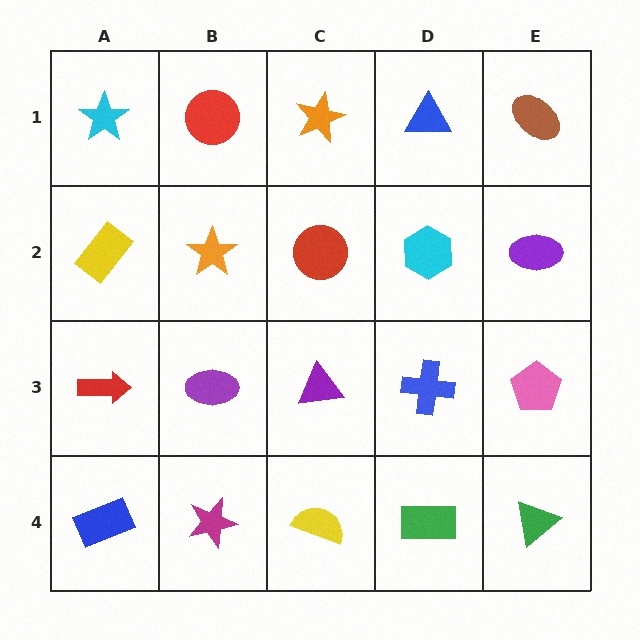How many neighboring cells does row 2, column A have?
3.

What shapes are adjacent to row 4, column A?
A red arrow (row 3, column A), a magenta star (row 4, column B).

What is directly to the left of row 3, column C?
A purple ellipse.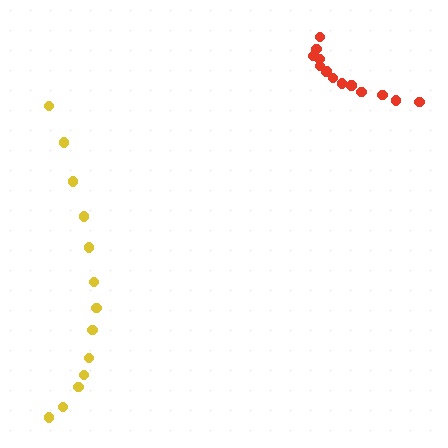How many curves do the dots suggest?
There are 2 distinct paths.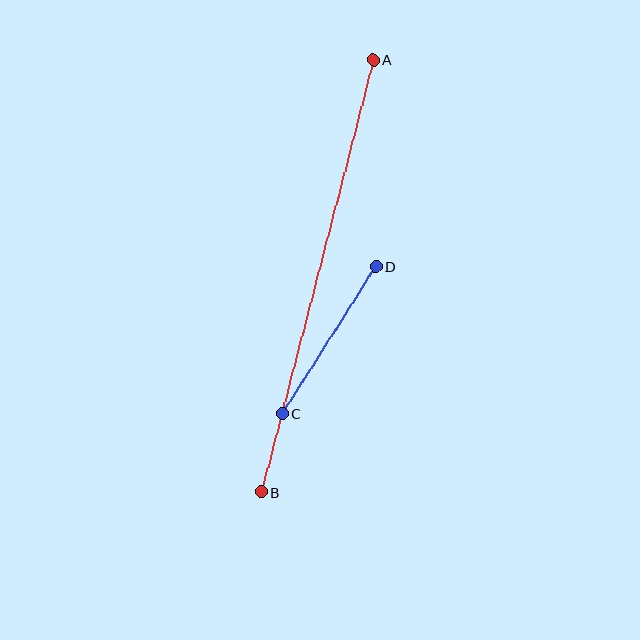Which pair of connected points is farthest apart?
Points A and B are farthest apart.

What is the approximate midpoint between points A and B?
The midpoint is at approximately (317, 276) pixels.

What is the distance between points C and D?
The distance is approximately 174 pixels.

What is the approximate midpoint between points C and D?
The midpoint is at approximately (329, 340) pixels.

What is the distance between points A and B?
The distance is approximately 446 pixels.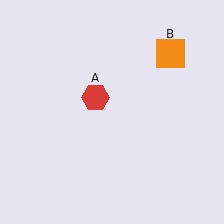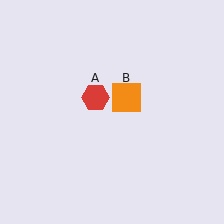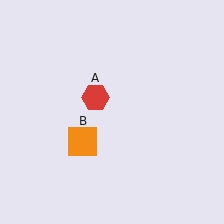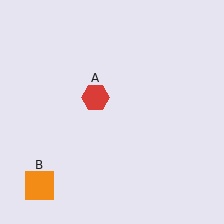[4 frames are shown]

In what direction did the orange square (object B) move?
The orange square (object B) moved down and to the left.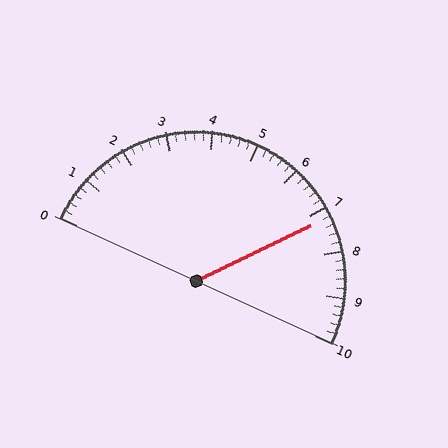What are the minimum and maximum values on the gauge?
The gauge ranges from 0 to 10.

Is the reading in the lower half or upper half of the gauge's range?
The reading is in the upper half of the range (0 to 10).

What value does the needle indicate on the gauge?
The needle indicates approximately 7.2.